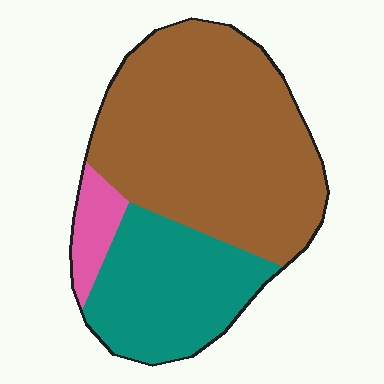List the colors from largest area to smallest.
From largest to smallest: brown, teal, pink.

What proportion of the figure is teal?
Teal takes up about one third (1/3) of the figure.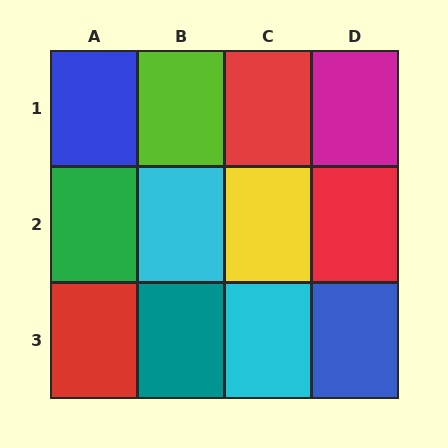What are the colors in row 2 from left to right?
Green, cyan, yellow, red.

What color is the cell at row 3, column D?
Blue.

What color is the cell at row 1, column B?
Lime.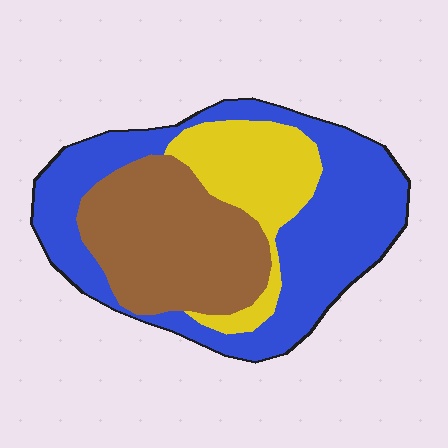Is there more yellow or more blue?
Blue.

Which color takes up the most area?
Blue, at roughly 50%.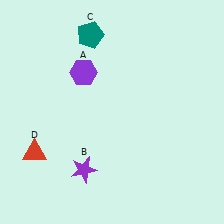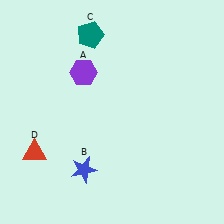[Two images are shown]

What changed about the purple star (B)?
In Image 1, B is purple. In Image 2, it changed to blue.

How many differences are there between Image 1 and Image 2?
There is 1 difference between the two images.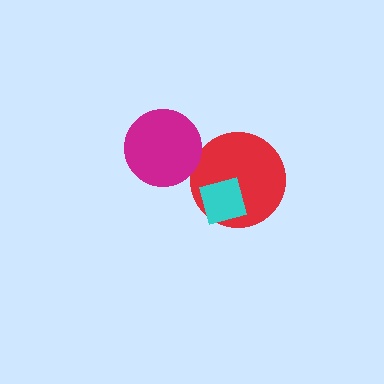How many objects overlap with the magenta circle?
0 objects overlap with the magenta circle.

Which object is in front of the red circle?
The cyan square is in front of the red circle.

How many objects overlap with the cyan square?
1 object overlaps with the cyan square.